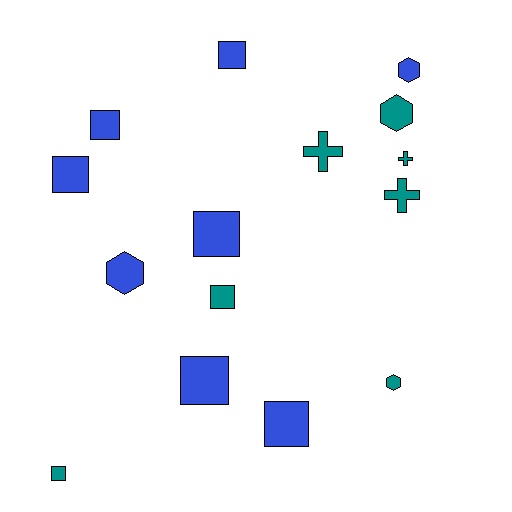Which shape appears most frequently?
Square, with 8 objects.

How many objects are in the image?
There are 15 objects.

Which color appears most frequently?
Blue, with 8 objects.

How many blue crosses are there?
There are no blue crosses.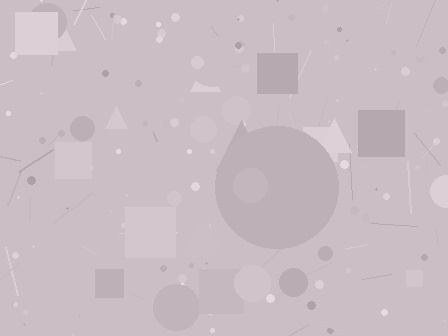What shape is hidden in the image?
A circle is hidden in the image.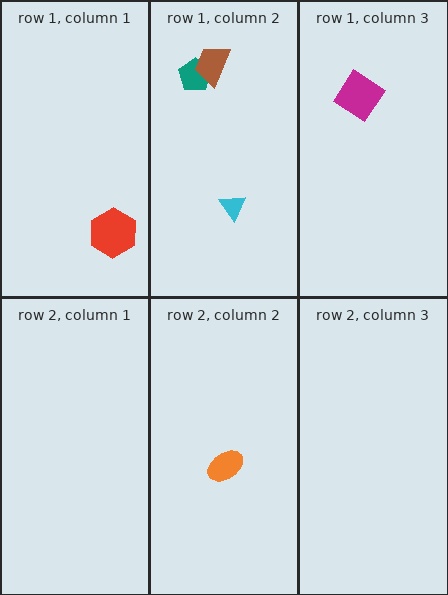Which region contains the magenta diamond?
The row 1, column 3 region.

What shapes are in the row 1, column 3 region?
The magenta diamond.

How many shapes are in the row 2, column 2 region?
1.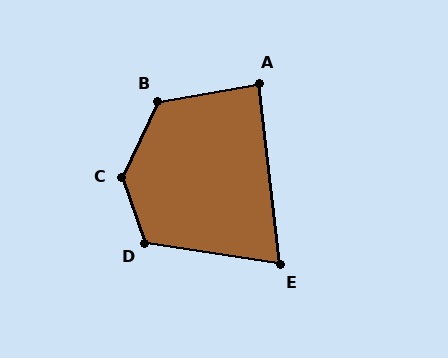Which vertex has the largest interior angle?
C, at approximately 136 degrees.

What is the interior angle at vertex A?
Approximately 87 degrees (approximately right).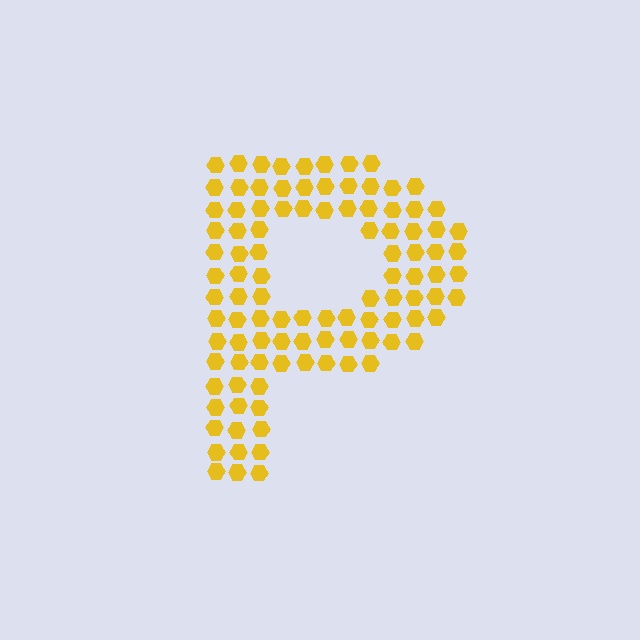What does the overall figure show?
The overall figure shows the letter P.